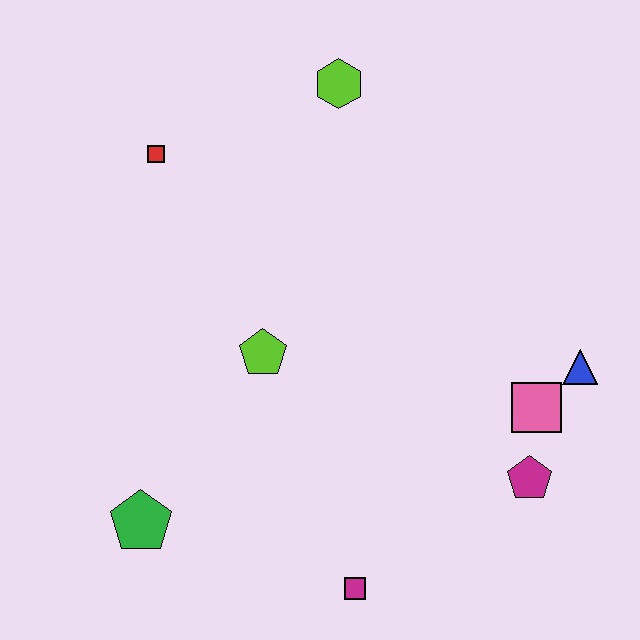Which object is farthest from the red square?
The magenta pentagon is farthest from the red square.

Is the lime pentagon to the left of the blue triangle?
Yes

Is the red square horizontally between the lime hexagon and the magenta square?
No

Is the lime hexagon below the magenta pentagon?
No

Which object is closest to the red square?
The lime hexagon is closest to the red square.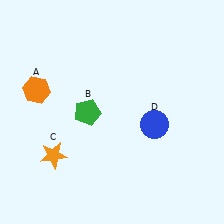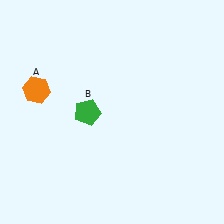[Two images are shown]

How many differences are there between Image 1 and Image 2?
There are 2 differences between the two images.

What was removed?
The orange star (C), the blue circle (D) were removed in Image 2.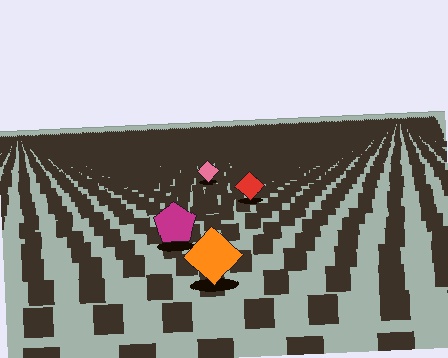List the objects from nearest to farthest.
From nearest to farthest: the orange diamond, the magenta pentagon, the red diamond, the pink diamond.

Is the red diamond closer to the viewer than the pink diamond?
Yes. The red diamond is closer — you can tell from the texture gradient: the ground texture is coarser near it.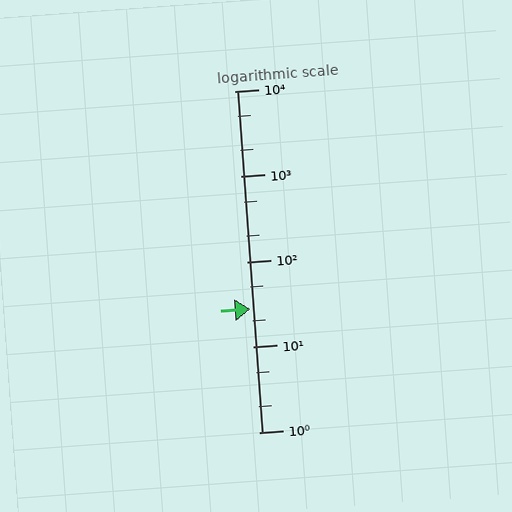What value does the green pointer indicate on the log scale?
The pointer indicates approximately 28.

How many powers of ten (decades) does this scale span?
The scale spans 4 decades, from 1 to 10000.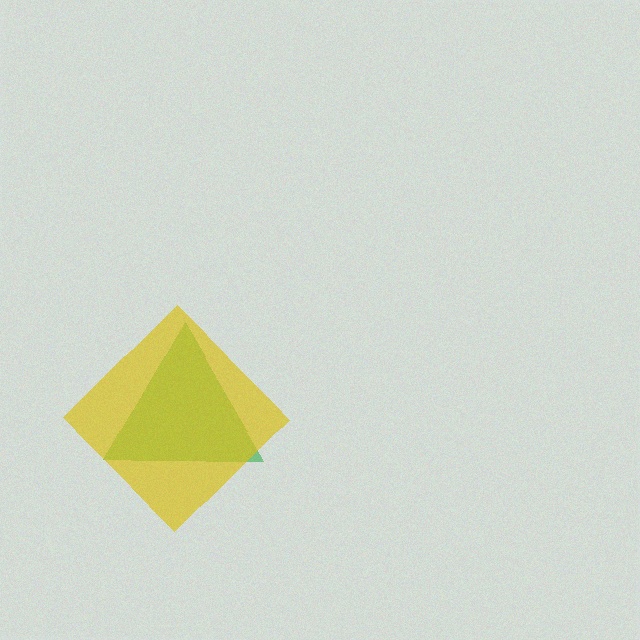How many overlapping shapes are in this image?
There are 2 overlapping shapes in the image.